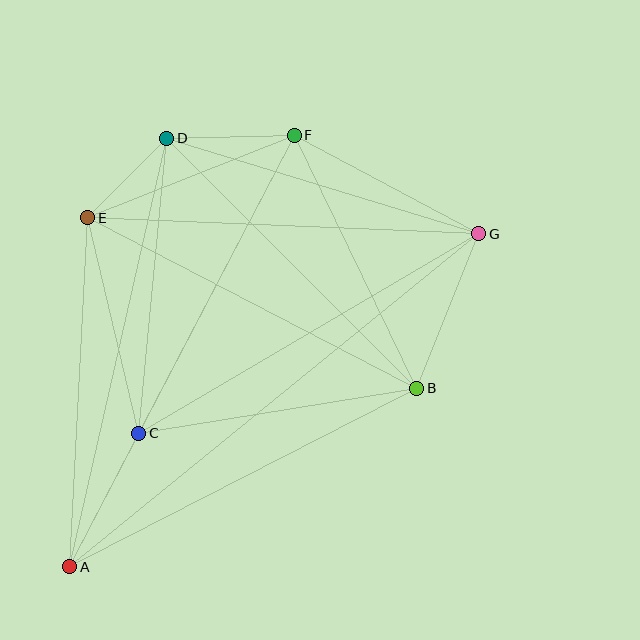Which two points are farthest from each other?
Points A and G are farthest from each other.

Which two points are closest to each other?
Points D and E are closest to each other.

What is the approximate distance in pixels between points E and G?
The distance between E and G is approximately 392 pixels.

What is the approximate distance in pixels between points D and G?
The distance between D and G is approximately 326 pixels.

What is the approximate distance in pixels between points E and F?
The distance between E and F is approximately 222 pixels.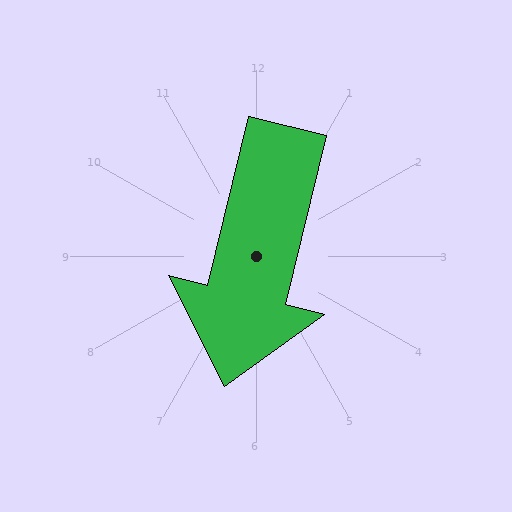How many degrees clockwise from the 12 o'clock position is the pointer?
Approximately 194 degrees.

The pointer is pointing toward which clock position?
Roughly 6 o'clock.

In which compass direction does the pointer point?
South.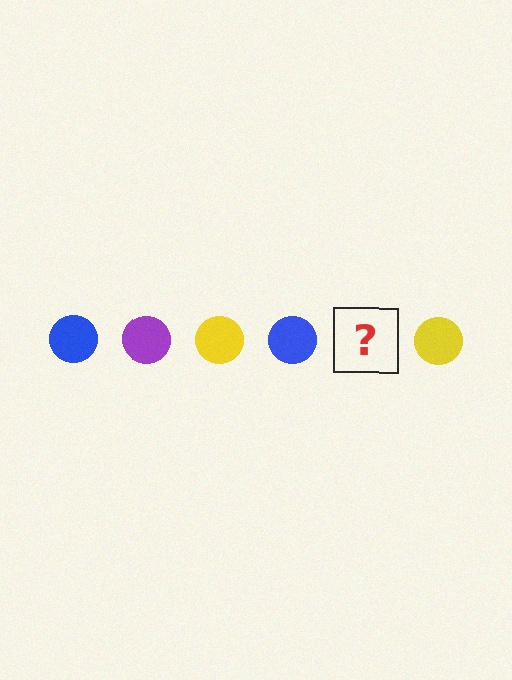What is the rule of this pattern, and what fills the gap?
The rule is that the pattern cycles through blue, purple, yellow circles. The gap should be filled with a purple circle.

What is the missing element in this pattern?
The missing element is a purple circle.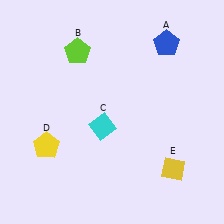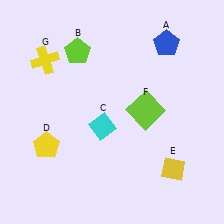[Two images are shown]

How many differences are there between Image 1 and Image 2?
There are 2 differences between the two images.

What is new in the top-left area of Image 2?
A yellow cross (G) was added in the top-left area of Image 2.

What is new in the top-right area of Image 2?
A lime square (F) was added in the top-right area of Image 2.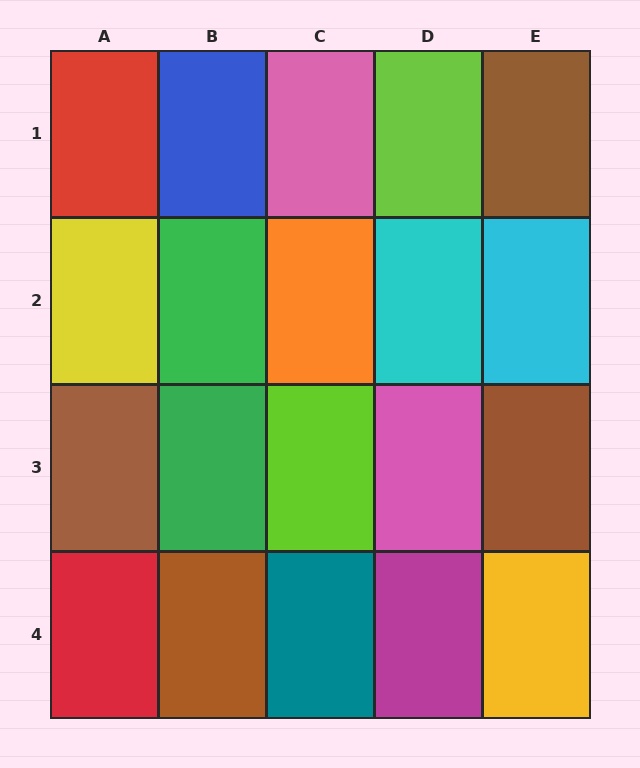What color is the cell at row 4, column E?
Yellow.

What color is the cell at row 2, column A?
Yellow.